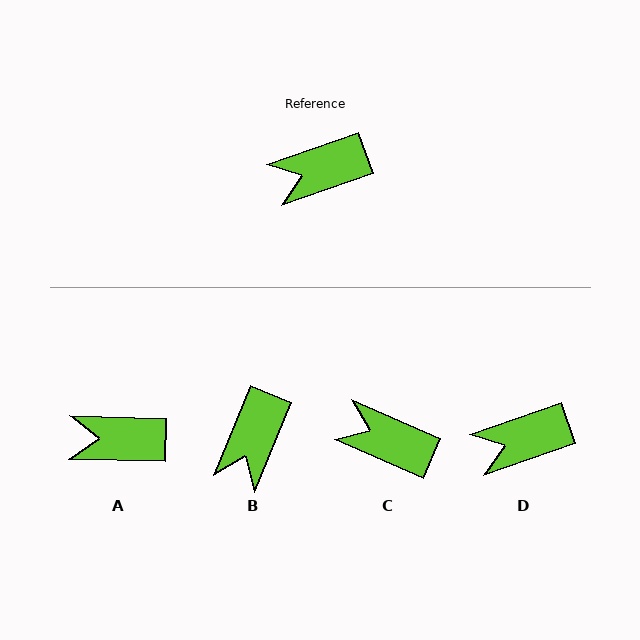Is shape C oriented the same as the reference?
No, it is off by about 43 degrees.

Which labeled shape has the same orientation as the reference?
D.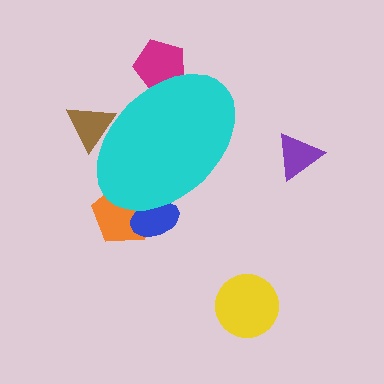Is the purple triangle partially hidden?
No, the purple triangle is fully visible.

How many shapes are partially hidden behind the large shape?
4 shapes are partially hidden.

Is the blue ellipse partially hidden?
Yes, the blue ellipse is partially hidden behind the cyan ellipse.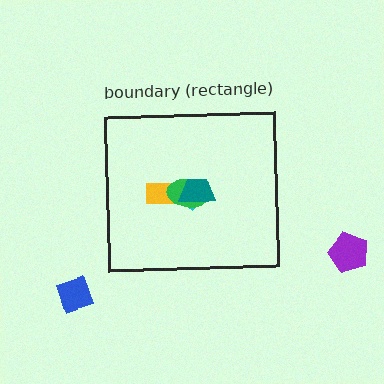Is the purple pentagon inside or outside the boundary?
Outside.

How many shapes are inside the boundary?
4 inside, 2 outside.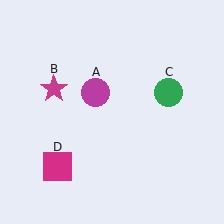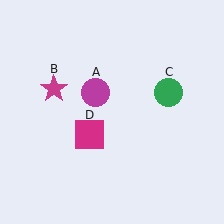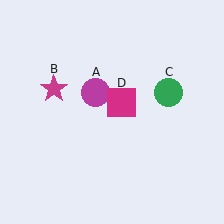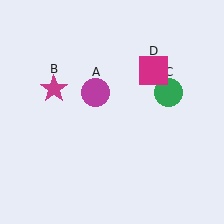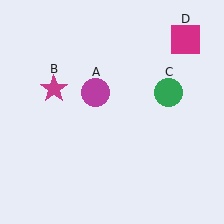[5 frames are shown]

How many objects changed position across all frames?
1 object changed position: magenta square (object D).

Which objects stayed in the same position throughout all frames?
Magenta circle (object A) and magenta star (object B) and green circle (object C) remained stationary.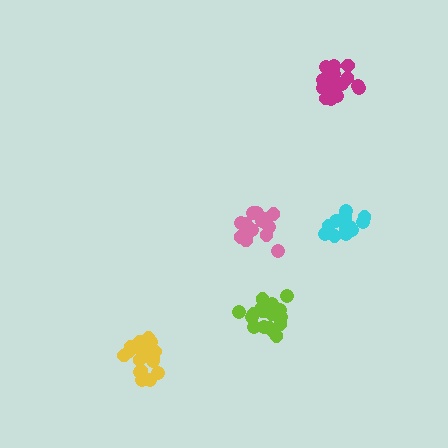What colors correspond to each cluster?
The clusters are colored: pink, yellow, cyan, lime, magenta.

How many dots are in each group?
Group 1: 15 dots, Group 2: 20 dots, Group 3: 15 dots, Group 4: 20 dots, Group 5: 19 dots (89 total).